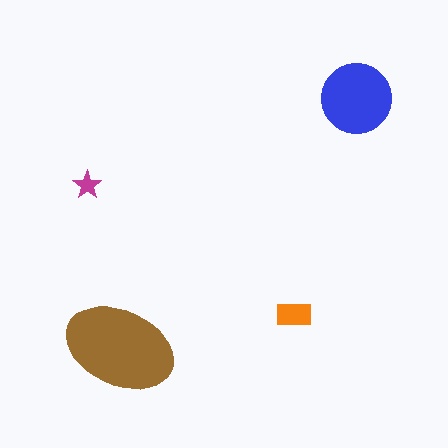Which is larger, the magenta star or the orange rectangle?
The orange rectangle.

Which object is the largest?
The brown ellipse.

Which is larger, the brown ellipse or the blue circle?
The brown ellipse.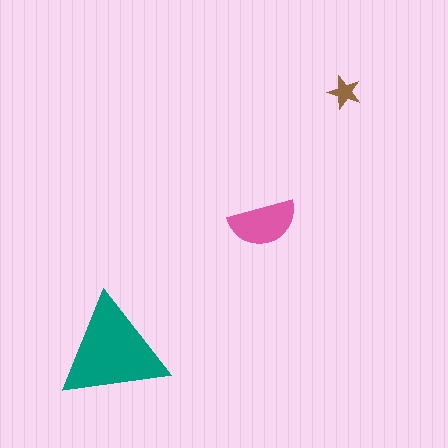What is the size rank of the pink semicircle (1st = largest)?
2nd.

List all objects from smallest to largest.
The brown star, the pink semicircle, the teal triangle.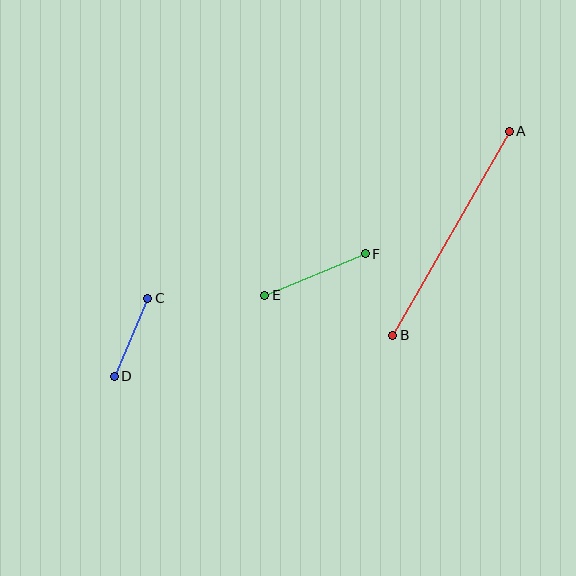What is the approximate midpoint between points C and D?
The midpoint is at approximately (131, 337) pixels.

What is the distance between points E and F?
The distance is approximately 108 pixels.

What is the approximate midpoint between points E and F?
The midpoint is at approximately (315, 275) pixels.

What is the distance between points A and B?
The distance is approximately 235 pixels.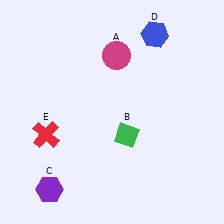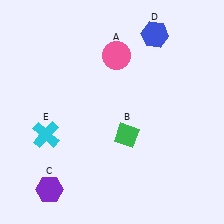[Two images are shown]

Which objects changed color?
A changed from magenta to pink. E changed from red to cyan.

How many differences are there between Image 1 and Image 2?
There are 2 differences between the two images.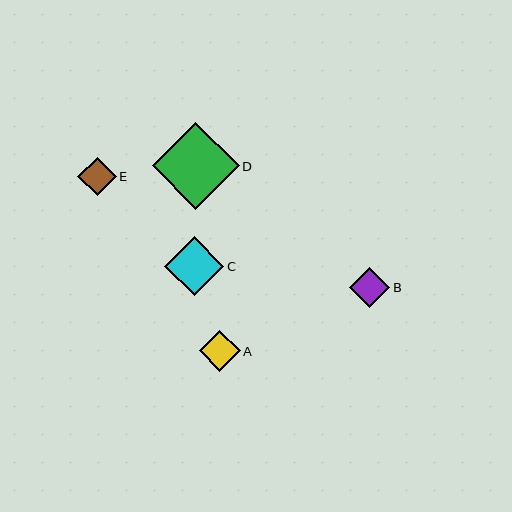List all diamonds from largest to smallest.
From largest to smallest: D, C, A, B, E.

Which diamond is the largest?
Diamond D is the largest with a size of approximately 87 pixels.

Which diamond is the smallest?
Diamond E is the smallest with a size of approximately 38 pixels.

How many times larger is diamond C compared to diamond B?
Diamond C is approximately 1.5 times the size of diamond B.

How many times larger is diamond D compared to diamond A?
Diamond D is approximately 2.1 times the size of diamond A.